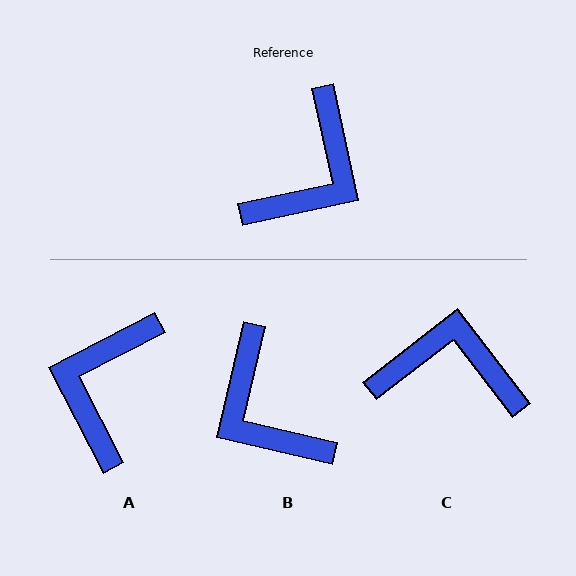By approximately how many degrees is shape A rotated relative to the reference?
Approximately 165 degrees clockwise.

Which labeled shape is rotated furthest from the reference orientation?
A, about 165 degrees away.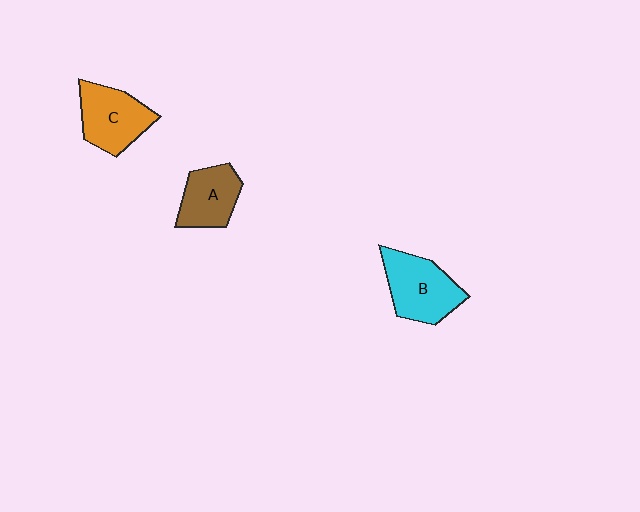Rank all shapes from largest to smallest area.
From largest to smallest: B (cyan), C (orange), A (brown).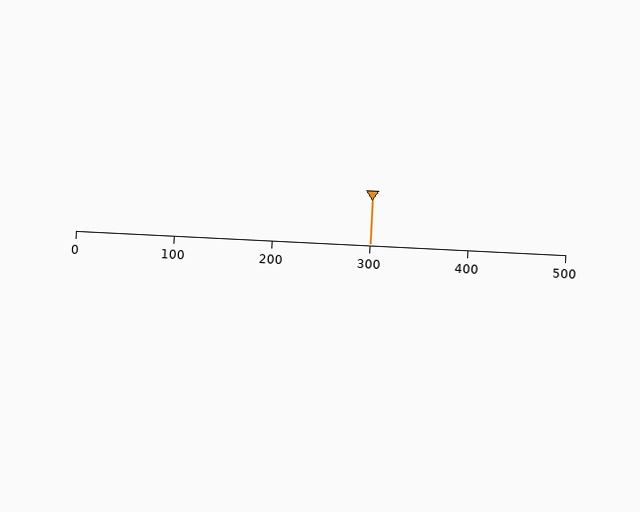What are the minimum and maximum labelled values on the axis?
The axis runs from 0 to 500.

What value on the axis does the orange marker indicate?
The marker indicates approximately 300.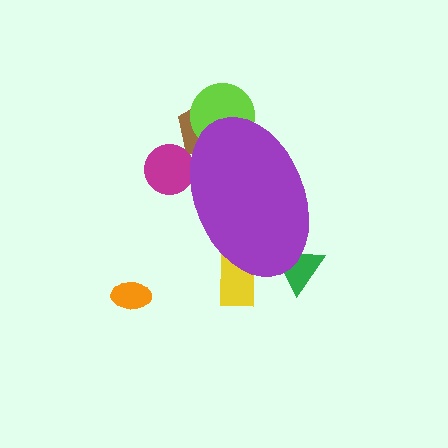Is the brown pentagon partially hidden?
Yes, the brown pentagon is partially hidden behind the purple ellipse.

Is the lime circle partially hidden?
Yes, the lime circle is partially hidden behind the purple ellipse.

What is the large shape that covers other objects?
A purple ellipse.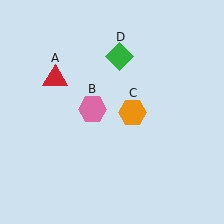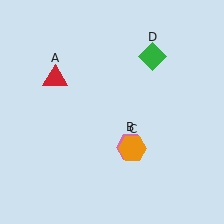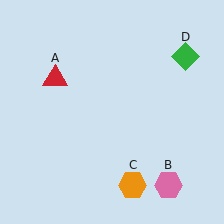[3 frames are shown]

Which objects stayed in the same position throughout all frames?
Red triangle (object A) remained stationary.